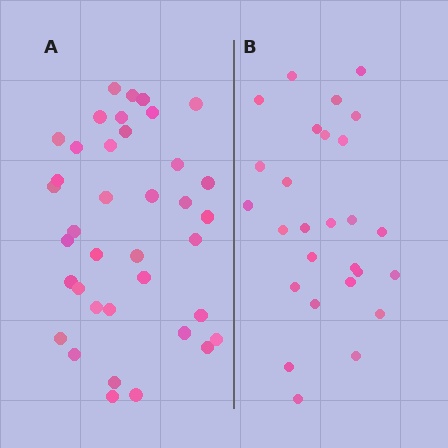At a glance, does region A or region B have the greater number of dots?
Region A (the left region) has more dots.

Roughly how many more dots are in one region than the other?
Region A has roughly 12 or so more dots than region B.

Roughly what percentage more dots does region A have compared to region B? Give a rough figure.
About 40% more.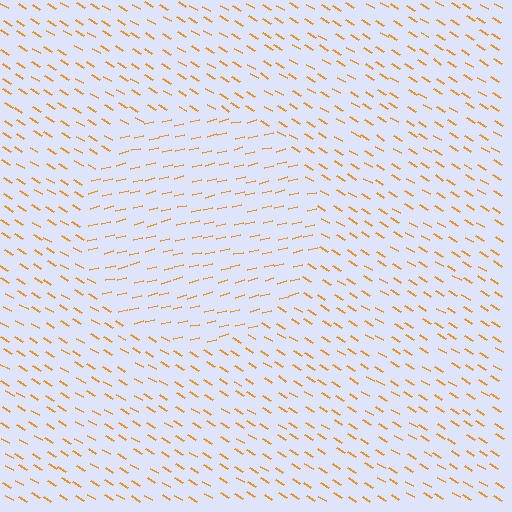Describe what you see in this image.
The image is filled with small orange line segments. A circle region in the image has lines oriented differently from the surrounding lines, creating a visible texture boundary.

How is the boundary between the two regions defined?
The boundary is defined purely by a change in line orientation (approximately 45 degrees difference). All lines are the same color and thickness.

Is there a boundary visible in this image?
Yes, there is a texture boundary formed by a change in line orientation.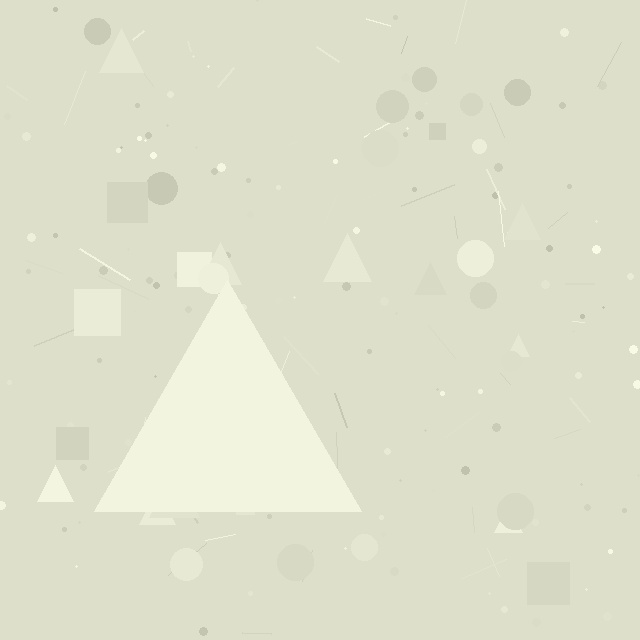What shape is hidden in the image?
A triangle is hidden in the image.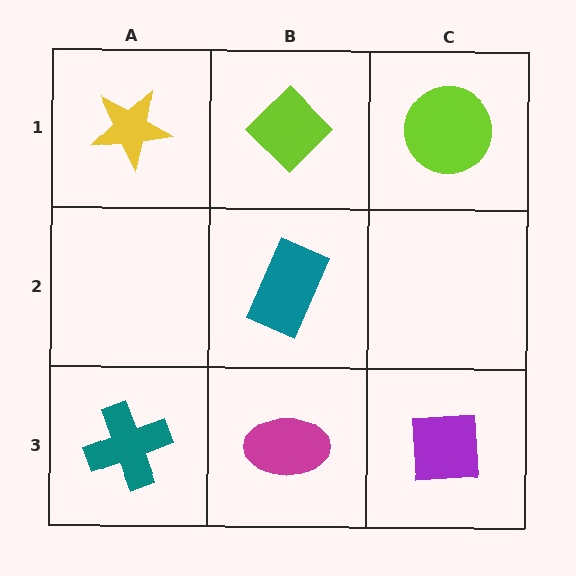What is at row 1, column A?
A yellow star.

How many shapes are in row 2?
1 shape.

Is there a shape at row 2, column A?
No, that cell is empty.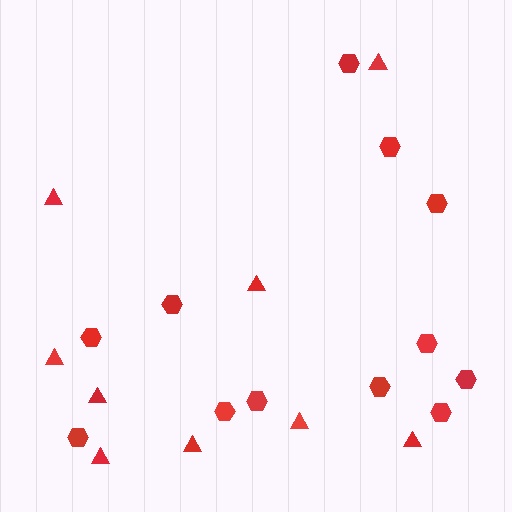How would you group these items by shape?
There are 2 groups: one group of hexagons (12) and one group of triangles (9).